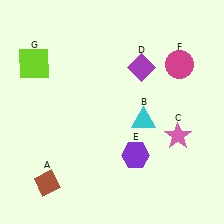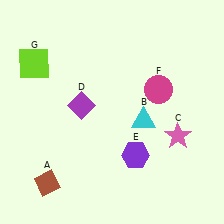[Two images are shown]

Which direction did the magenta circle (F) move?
The magenta circle (F) moved down.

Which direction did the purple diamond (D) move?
The purple diamond (D) moved left.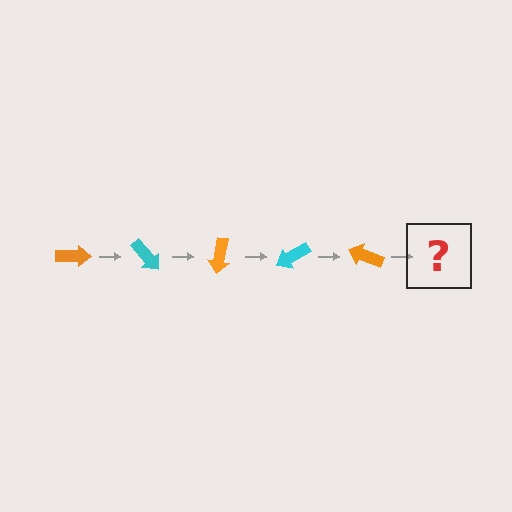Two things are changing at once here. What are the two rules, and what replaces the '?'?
The two rules are that it rotates 50 degrees each step and the color cycles through orange and cyan. The '?' should be a cyan arrow, rotated 250 degrees from the start.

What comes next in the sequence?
The next element should be a cyan arrow, rotated 250 degrees from the start.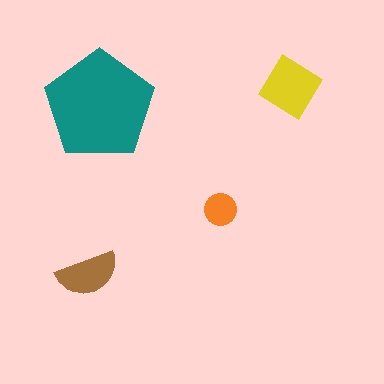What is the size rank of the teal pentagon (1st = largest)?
1st.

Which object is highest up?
The yellow diamond is topmost.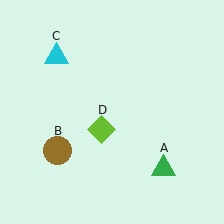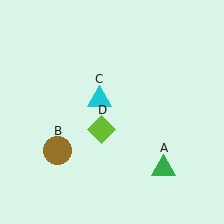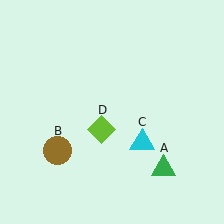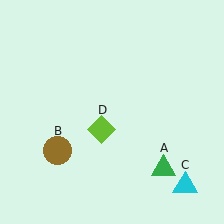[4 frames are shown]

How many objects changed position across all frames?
1 object changed position: cyan triangle (object C).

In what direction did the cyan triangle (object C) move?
The cyan triangle (object C) moved down and to the right.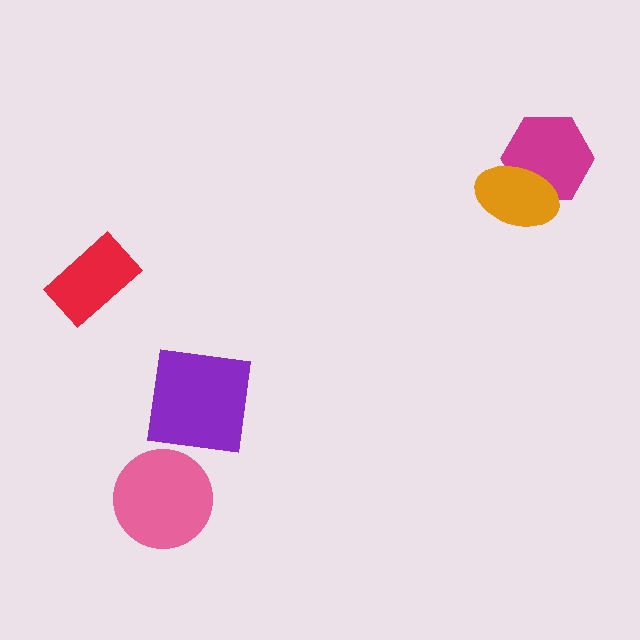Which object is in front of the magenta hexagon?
The orange ellipse is in front of the magenta hexagon.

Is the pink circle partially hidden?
No, no other shape covers it.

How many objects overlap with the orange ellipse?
1 object overlaps with the orange ellipse.